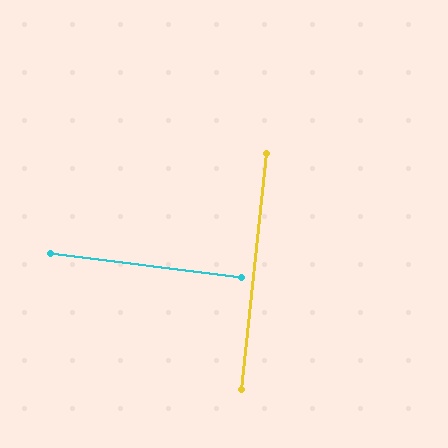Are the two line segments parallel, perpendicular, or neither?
Perpendicular — they meet at approximately 89°.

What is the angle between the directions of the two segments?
Approximately 89 degrees.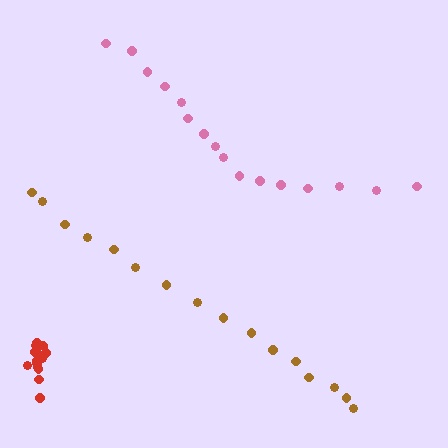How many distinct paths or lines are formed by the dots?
There are 3 distinct paths.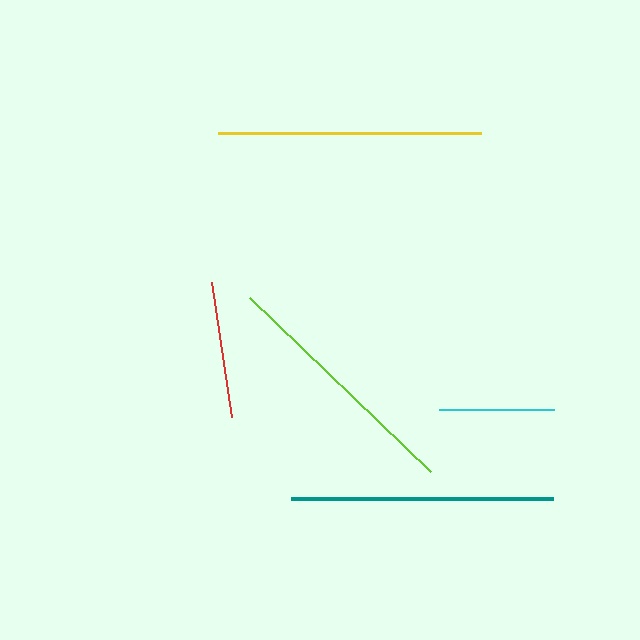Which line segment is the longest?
The yellow line is the longest at approximately 263 pixels.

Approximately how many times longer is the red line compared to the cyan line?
The red line is approximately 1.2 times the length of the cyan line.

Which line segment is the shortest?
The cyan line is the shortest at approximately 115 pixels.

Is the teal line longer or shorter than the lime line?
The teal line is longer than the lime line.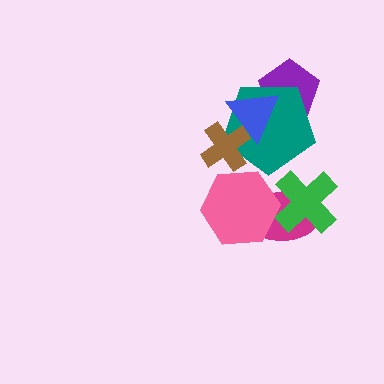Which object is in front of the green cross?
The pink hexagon is in front of the green cross.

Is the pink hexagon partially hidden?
No, no other shape covers it.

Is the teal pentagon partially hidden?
Yes, it is partially covered by another shape.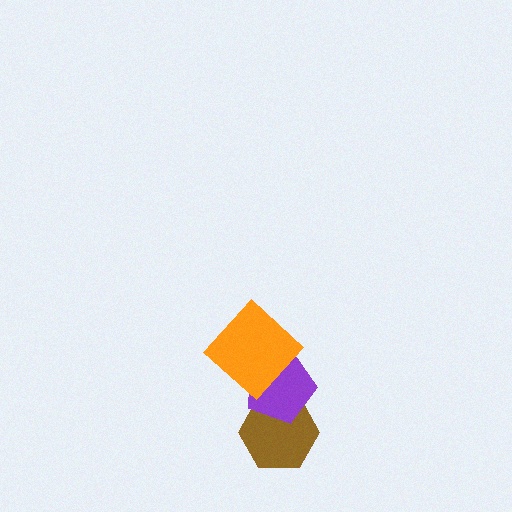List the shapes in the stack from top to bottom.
From top to bottom: the orange diamond, the purple pentagon, the brown hexagon.